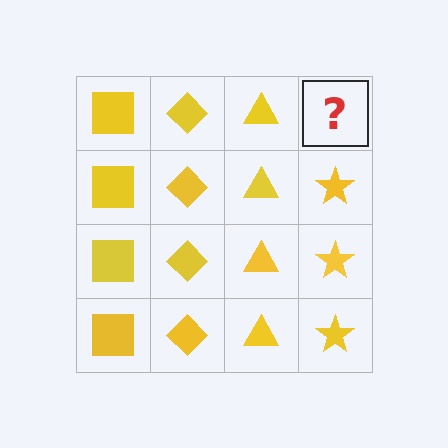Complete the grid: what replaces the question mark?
The question mark should be replaced with a yellow star.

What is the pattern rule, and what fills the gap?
The rule is that each column has a consistent shape. The gap should be filled with a yellow star.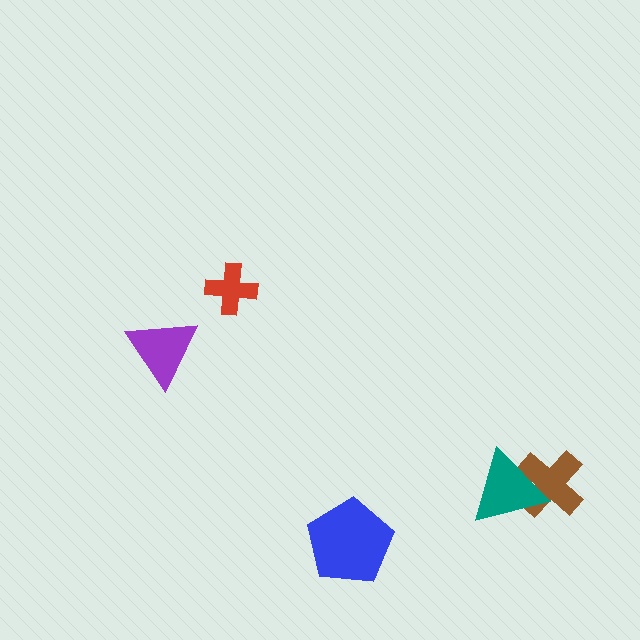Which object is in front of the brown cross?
The teal triangle is in front of the brown cross.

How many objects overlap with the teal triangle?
1 object overlaps with the teal triangle.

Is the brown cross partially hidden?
Yes, it is partially covered by another shape.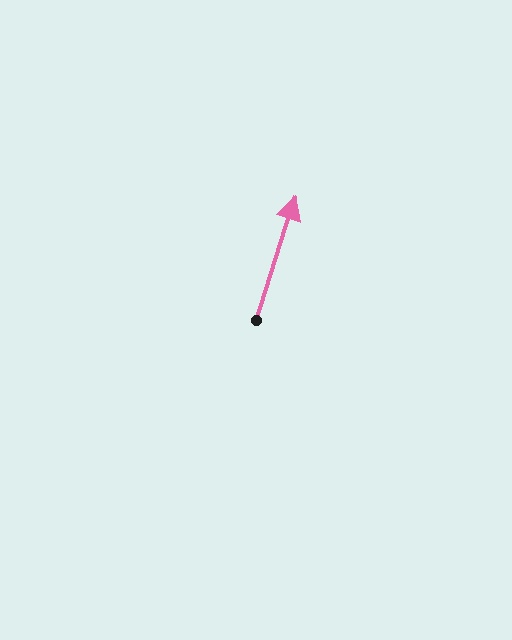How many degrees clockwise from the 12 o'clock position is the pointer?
Approximately 18 degrees.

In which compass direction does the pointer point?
North.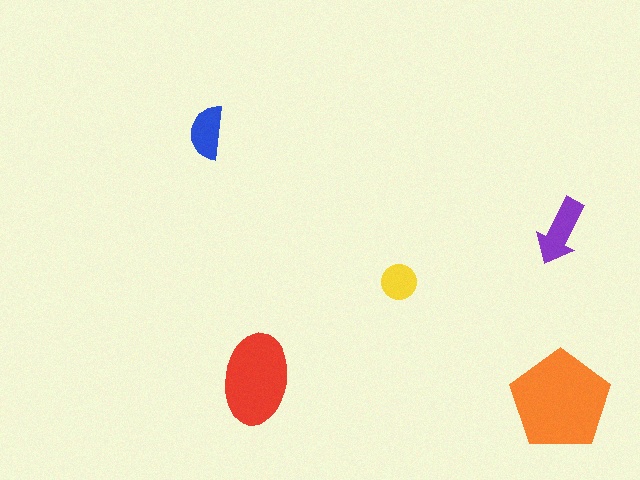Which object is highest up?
The blue semicircle is topmost.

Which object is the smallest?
The yellow circle.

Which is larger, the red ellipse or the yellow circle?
The red ellipse.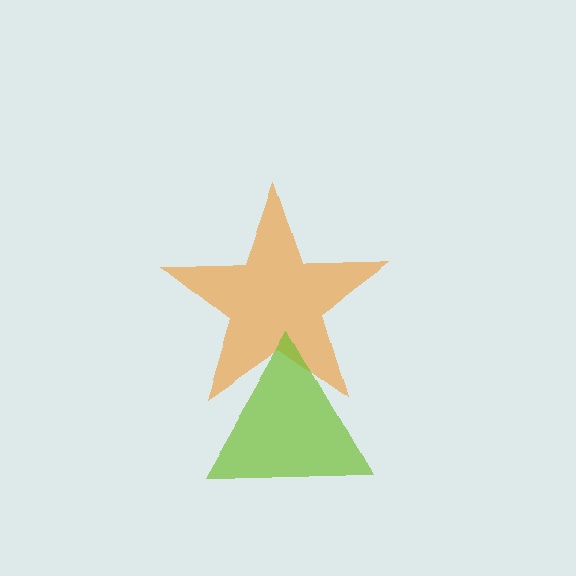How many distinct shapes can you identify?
There are 2 distinct shapes: an orange star, a lime triangle.